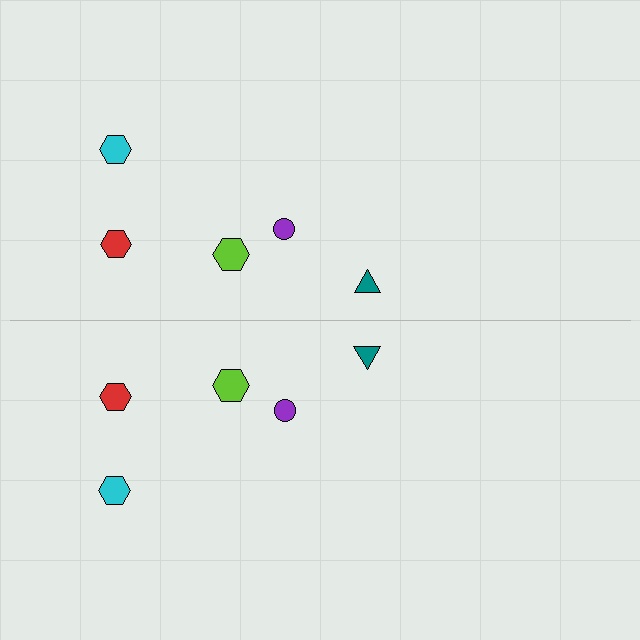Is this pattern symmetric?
Yes, this pattern has bilateral (reflection) symmetry.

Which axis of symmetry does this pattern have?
The pattern has a horizontal axis of symmetry running through the center of the image.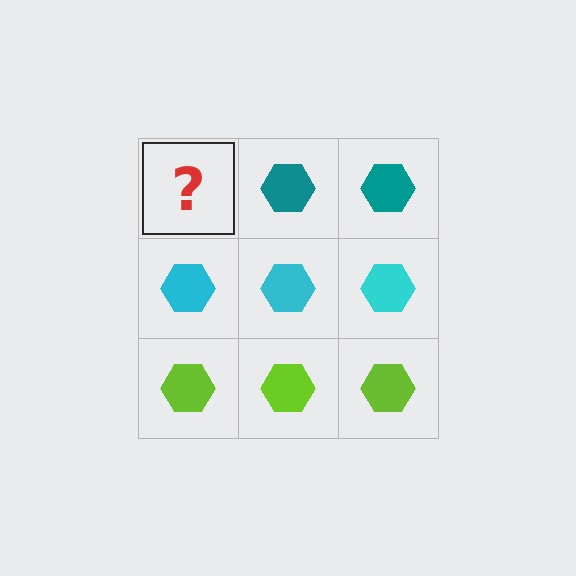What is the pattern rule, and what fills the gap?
The rule is that each row has a consistent color. The gap should be filled with a teal hexagon.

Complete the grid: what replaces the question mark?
The question mark should be replaced with a teal hexagon.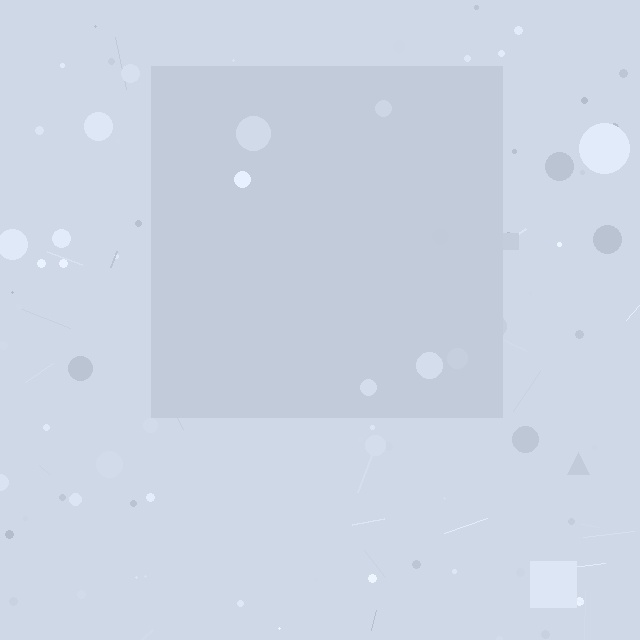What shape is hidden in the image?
A square is hidden in the image.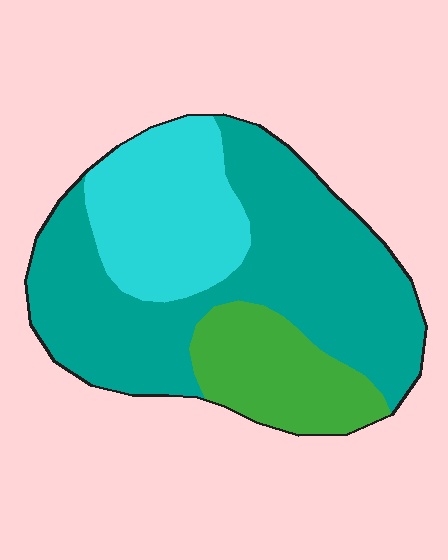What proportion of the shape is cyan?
Cyan covers about 25% of the shape.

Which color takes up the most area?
Teal, at roughly 55%.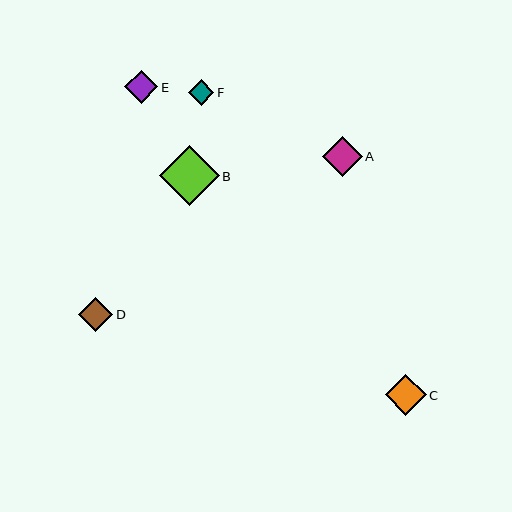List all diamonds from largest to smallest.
From largest to smallest: B, C, A, D, E, F.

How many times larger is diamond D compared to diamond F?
Diamond D is approximately 1.3 times the size of diamond F.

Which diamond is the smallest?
Diamond F is the smallest with a size of approximately 26 pixels.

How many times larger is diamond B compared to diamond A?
Diamond B is approximately 1.5 times the size of diamond A.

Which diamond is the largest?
Diamond B is the largest with a size of approximately 60 pixels.